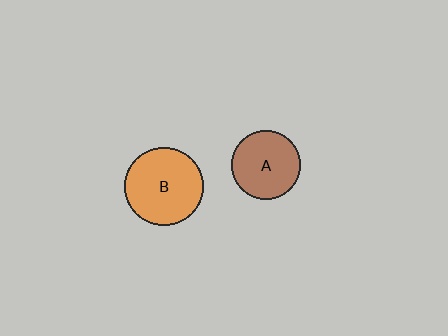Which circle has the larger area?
Circle B (orange).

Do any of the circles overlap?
No, none of the circles overlap.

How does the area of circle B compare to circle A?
Approximately 1.3 times.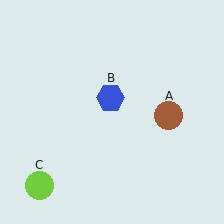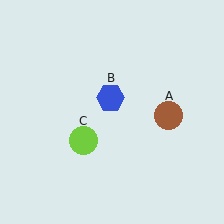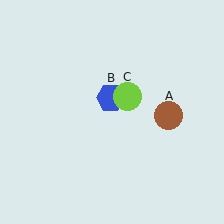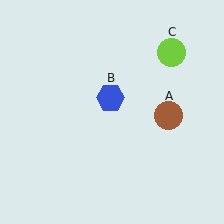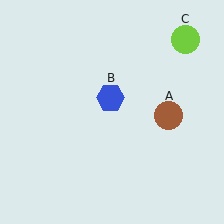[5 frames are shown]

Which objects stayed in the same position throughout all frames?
Brown circle (object A) and blue hexagon (object B) remained stationary.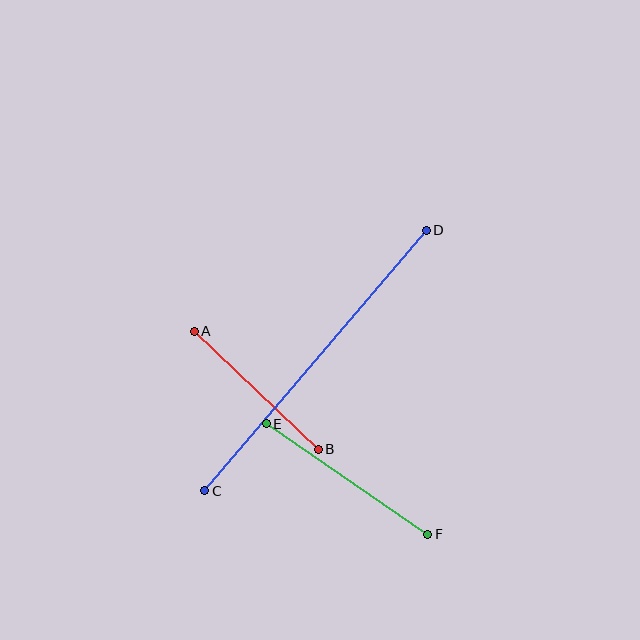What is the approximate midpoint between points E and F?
The midpoint is at approximately (347, 479) pixels.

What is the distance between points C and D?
The distance is approximately 342 pixels.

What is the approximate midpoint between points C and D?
The midpoint is at approximately (316, 361) pixels.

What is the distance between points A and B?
The distance is approximately 171 pixels.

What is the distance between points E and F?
The distance is approximately 196 pixels.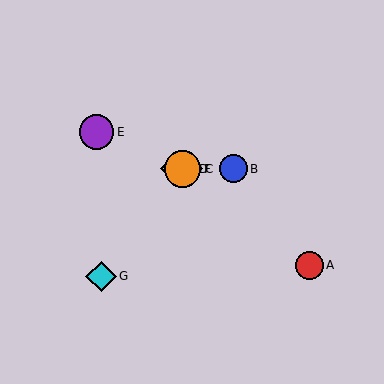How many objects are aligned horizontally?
4 objects (B, C, D, F) are aligned horizontally.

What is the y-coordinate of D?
Object D is at y≈169.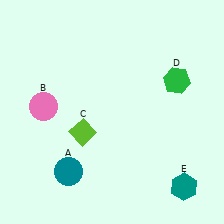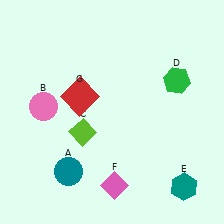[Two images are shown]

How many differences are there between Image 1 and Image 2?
There are 2 differences between the two images.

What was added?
A pink diamond (F), a red square (G) were added in Image 2.